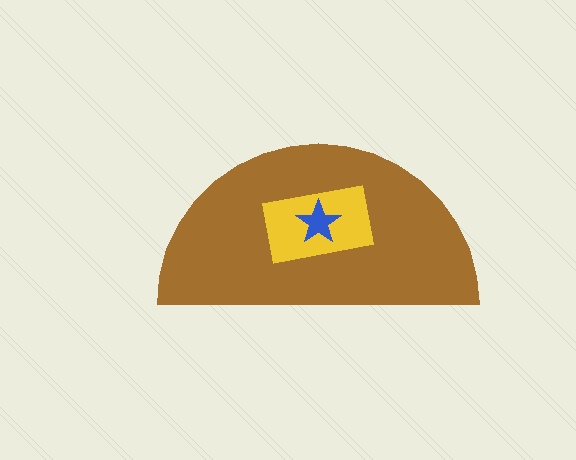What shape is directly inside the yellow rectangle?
The blue star.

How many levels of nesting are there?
3.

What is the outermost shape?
The brown semicircle.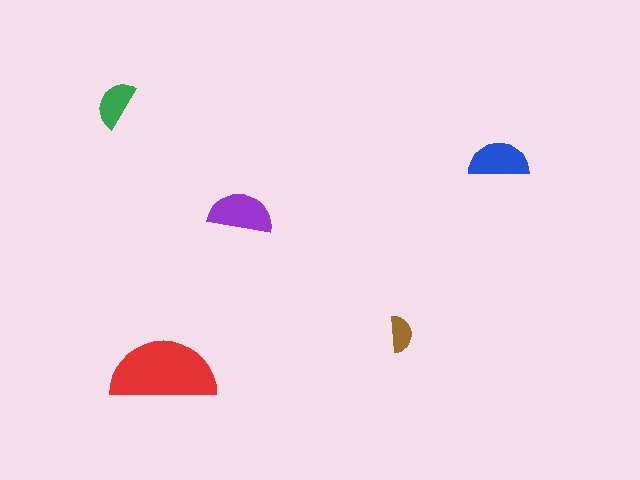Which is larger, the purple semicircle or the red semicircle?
The red one.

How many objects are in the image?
There are 5 objects in the image.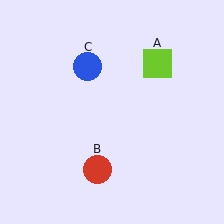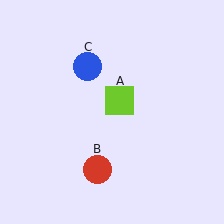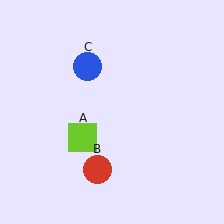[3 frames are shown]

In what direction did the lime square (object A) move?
The lime square (object A) moved down and to the left.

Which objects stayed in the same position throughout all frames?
Red circle (object B) and blue circle (object C) remained stationary.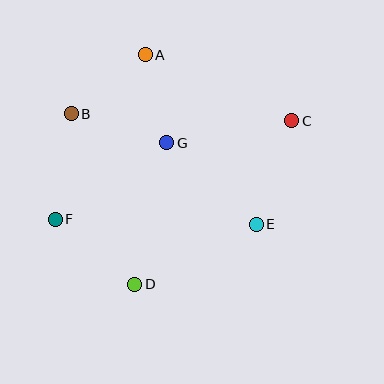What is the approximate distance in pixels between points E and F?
The distance between E and F is approximately 201 pixels.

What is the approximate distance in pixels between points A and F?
The distance between A and F is approximately 188 pixels.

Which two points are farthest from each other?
Points C and F are farthest from each other.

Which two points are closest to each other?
Points A and G are closest to each other.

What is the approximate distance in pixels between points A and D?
The distance between A and D is approximately 230 pixels.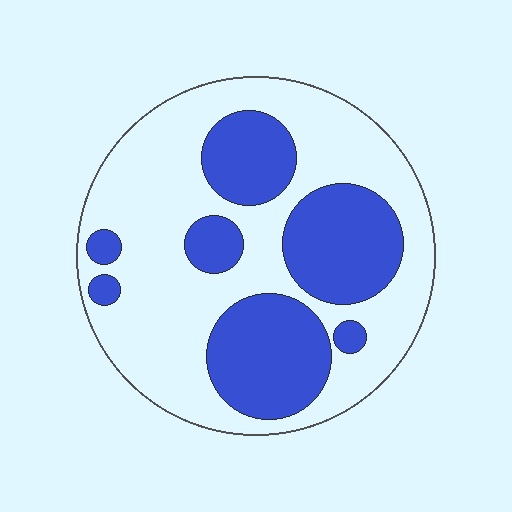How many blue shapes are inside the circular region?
7.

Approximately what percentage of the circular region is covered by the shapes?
Approximately 35%.